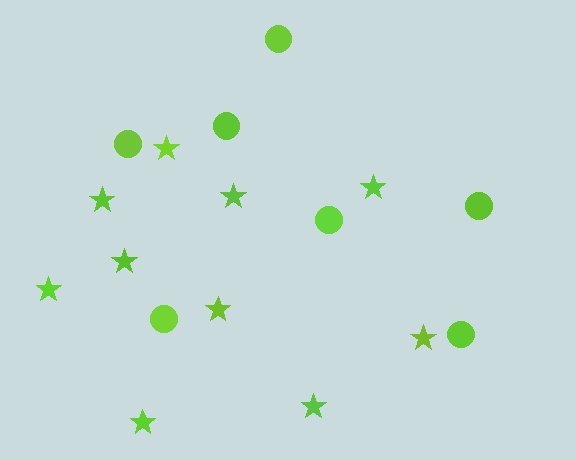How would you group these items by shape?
There are 2 groups: one group of stars (10) and one group of circles (7).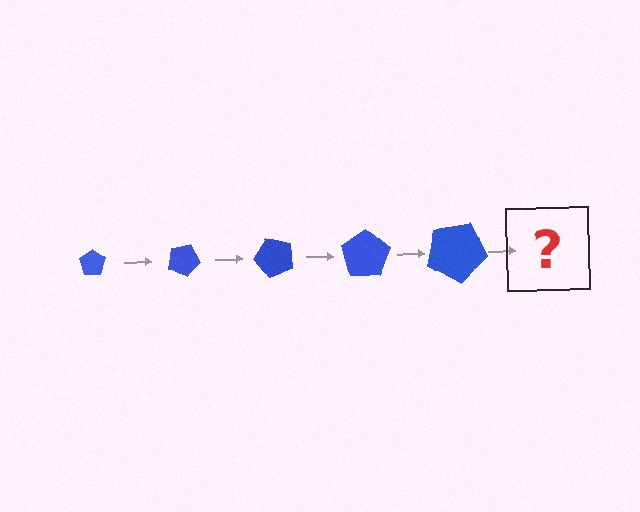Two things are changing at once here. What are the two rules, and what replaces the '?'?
The two rules are that the pentagon grows larger each step and it rotates 25 degrees each step. The '?' should be a pentagon, larger than the previous one and rotated 125 degrees from the start.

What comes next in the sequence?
The next element should be a pentagon, larger than the previous one and rotated 125 degrees from the start.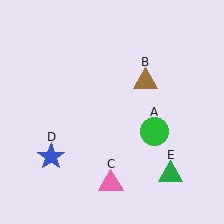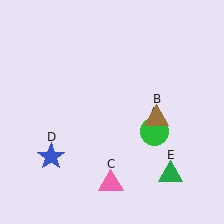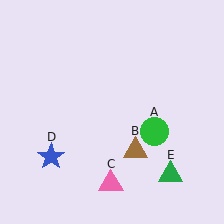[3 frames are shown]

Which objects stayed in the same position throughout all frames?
Green circle (object A) and pink triangle (object C) and blue star (object D) and green triangle (object E) remained stationary.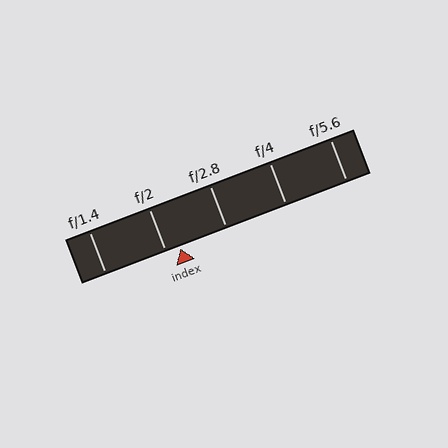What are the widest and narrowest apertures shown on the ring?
The widest aperture shown is f/1.4 and the narrowest is f/5.6.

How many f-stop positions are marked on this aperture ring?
There are 5 f-stop positions marked.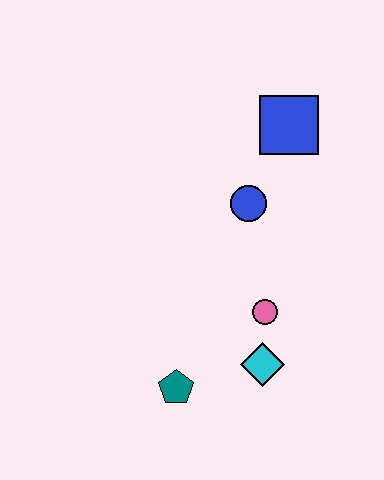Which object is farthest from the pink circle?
The blue square is farthest from the pink circle.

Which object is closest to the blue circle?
The blue square is closest to the blue circle.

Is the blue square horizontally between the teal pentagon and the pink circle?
No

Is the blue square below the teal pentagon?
No